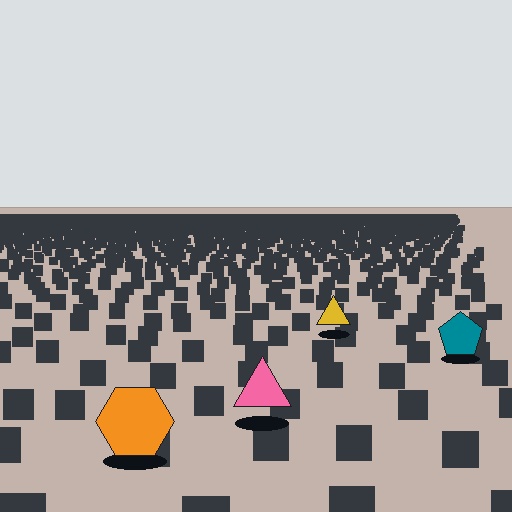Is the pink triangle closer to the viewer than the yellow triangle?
Yes. The pink triangle is closer — you can tell from the texture gradient: the ground texture is coarser near it.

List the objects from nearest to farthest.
From nearest to farthest: the orange hexagon, the pink triangle, the teal pentagon, the yellow triangle.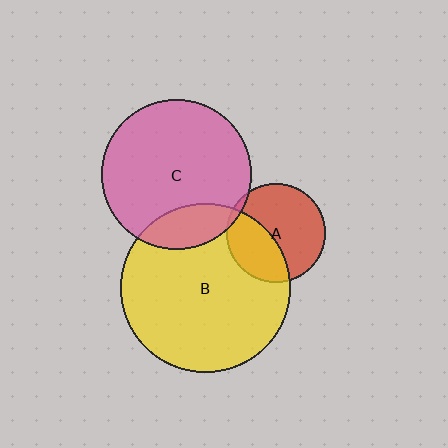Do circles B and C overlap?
Yes.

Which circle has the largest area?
Circle B (yellow).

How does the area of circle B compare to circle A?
Approximately 2.9 times.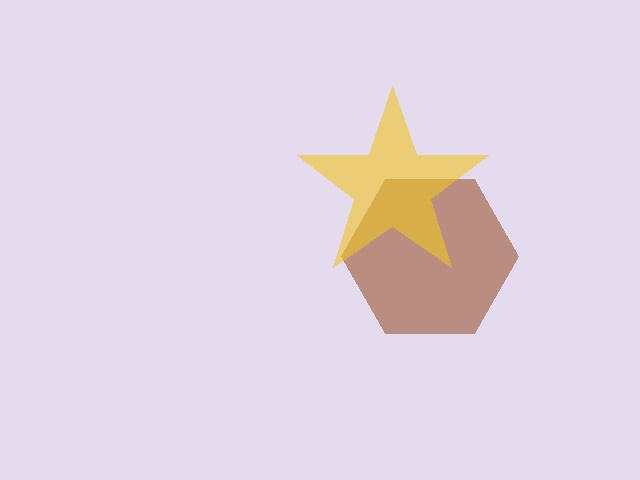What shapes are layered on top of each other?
The layered shapes are: a brown hexagon, a yellow star.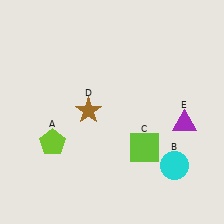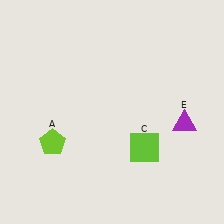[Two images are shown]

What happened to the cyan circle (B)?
The cyan circle (B) was removed in Image 2. It was in the bottom-right area of Image 1.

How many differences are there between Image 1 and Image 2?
There are 2 differences between the two images.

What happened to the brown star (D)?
The brown star (D) was removed in Image 2. It was in the top-left area of Image 1.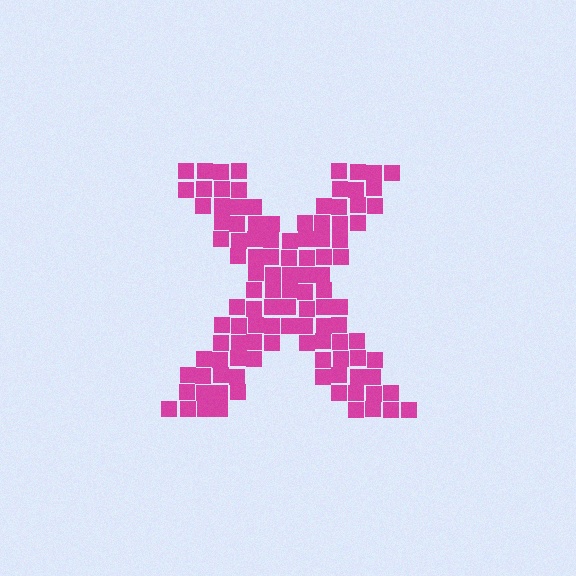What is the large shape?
The large shape is the letter X.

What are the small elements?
The small elements are squares.